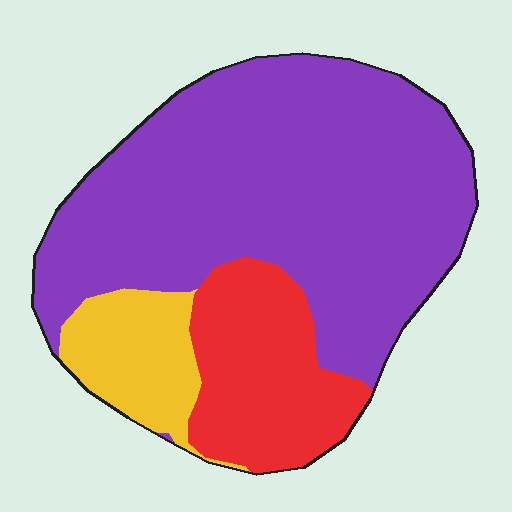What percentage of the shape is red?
Red takes up about one fifth (1/5) of the shape.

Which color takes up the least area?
Yellow, at roughly 10%.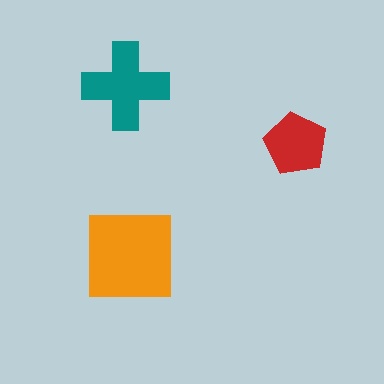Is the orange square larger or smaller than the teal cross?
Larger.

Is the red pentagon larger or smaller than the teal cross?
Smaller.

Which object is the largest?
The orange square.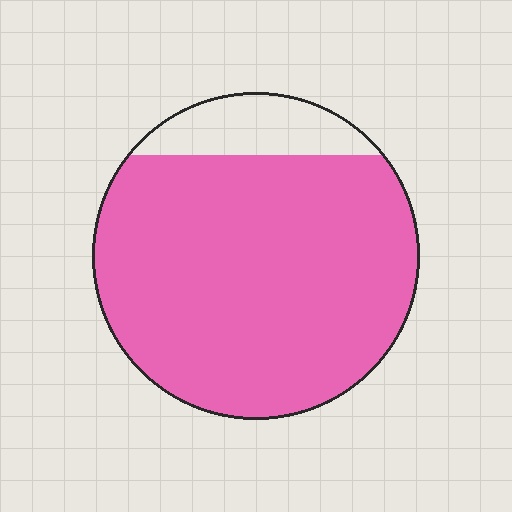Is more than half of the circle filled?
Yes.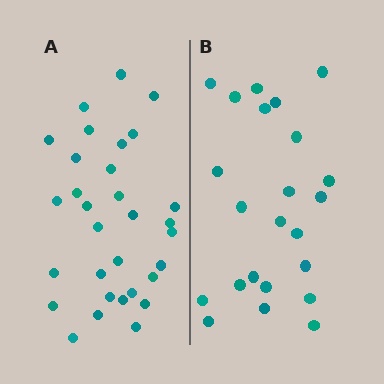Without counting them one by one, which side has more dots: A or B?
Region A (the left region) has more dots.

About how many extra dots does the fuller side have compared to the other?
Region A has roughly 8 or so more dots than region B.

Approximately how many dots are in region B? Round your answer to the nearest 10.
About 20 dots. (The exact count is 23, which rounds to 20.)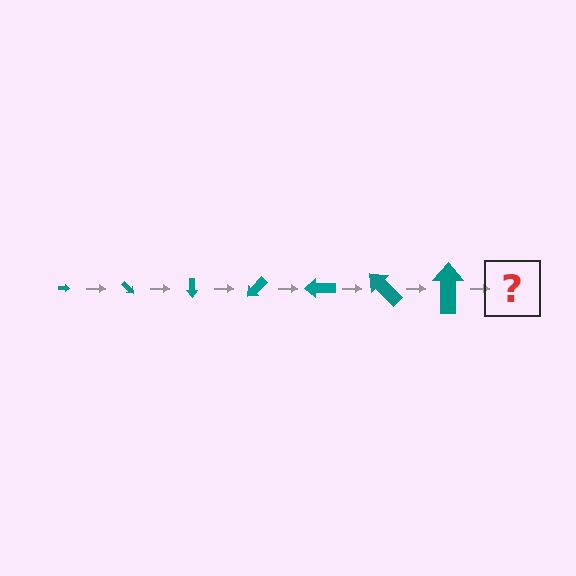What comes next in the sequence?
The next element should be an arrow, larger than the previous one and rotated 315 degrees from the start.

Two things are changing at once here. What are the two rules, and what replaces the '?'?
The two rules are that the arrow grows larger each step and it rotates 45 degrees each step. The '?' should be an arrow, larger than the previous one and rotated 315 degrees from the start.